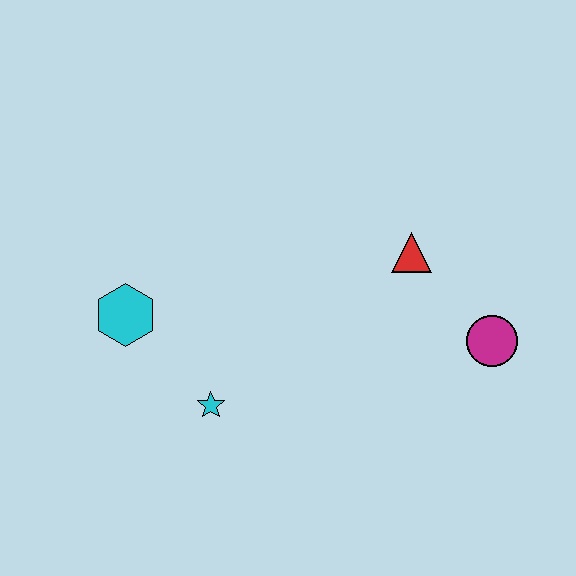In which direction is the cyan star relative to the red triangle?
The cyan star is to the left of the red triangle.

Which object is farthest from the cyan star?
The magenta circle is farthest from the cyan star.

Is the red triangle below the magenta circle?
No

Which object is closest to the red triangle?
The magenta circle is closest to the red triangle.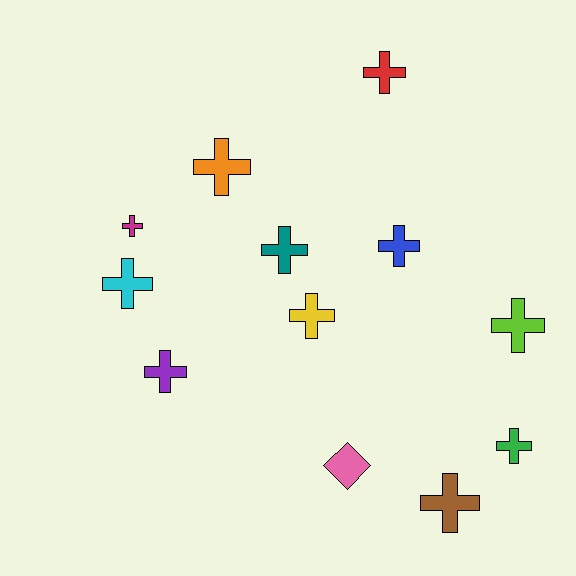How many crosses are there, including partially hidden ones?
There are 11 crosses.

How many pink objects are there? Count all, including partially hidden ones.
There is 1 pink object.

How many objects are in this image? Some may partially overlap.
There are 12 objects.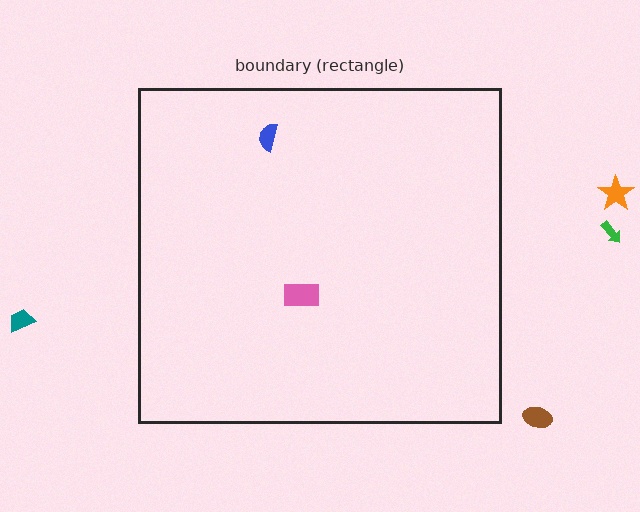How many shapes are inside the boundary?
2 inside, 4 outside.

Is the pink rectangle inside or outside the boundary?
Inside.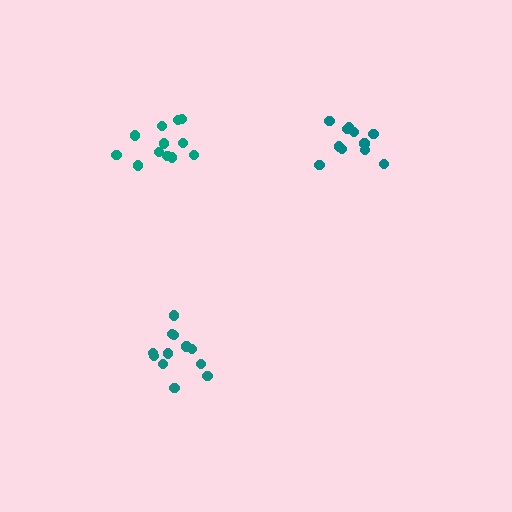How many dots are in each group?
Group 1: 12 dots, Group 2: 12 dots, Group 3: 11 dots (35 total).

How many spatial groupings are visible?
There are 3 spatial groupings.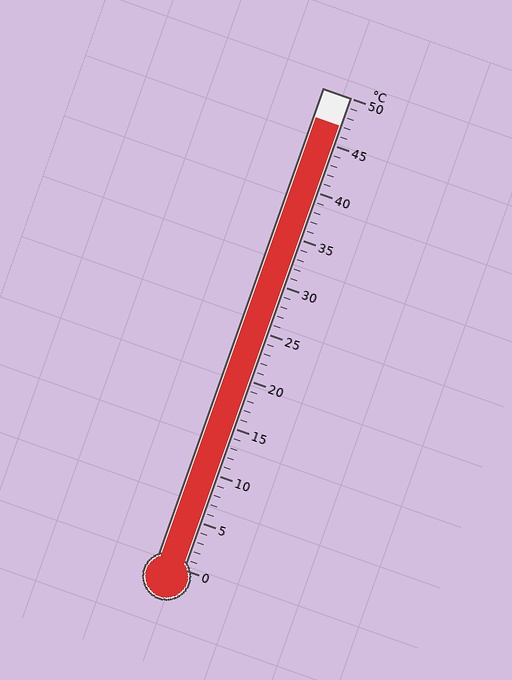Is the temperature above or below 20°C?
The temperature is above 20°C.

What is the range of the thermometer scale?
The thermometer scale ranges from 0°C to 50°C.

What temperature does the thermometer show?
The thermometer shows approximately 47°C.